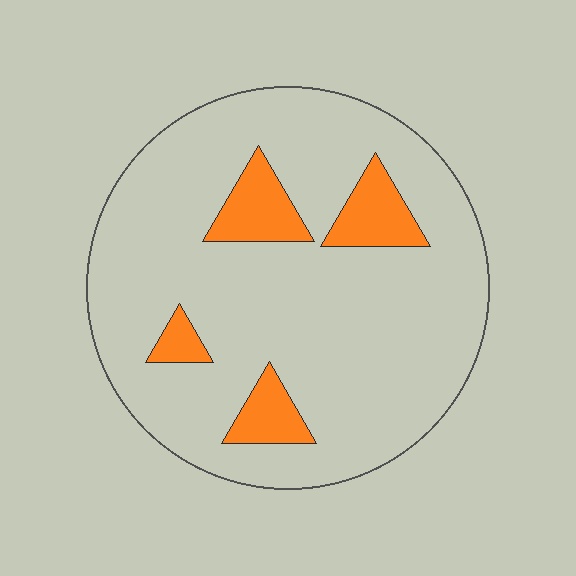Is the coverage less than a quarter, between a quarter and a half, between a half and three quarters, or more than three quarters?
Less than a quarter.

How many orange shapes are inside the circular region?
4.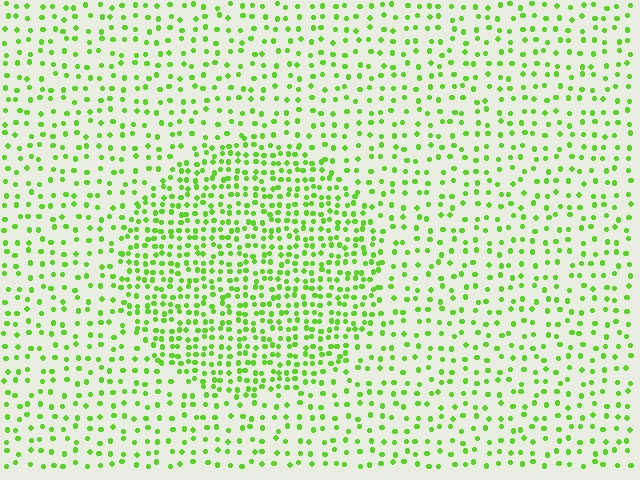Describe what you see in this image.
The image contains small lime elements arranged at two different densities. A circle-shaped region is visible where the elements are more densely packed than the surrounding area.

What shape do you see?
I see a circle.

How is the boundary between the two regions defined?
The boundary is defined by a change in element density (approximately 2.0x ratio). All elements are the same color, size, and shape.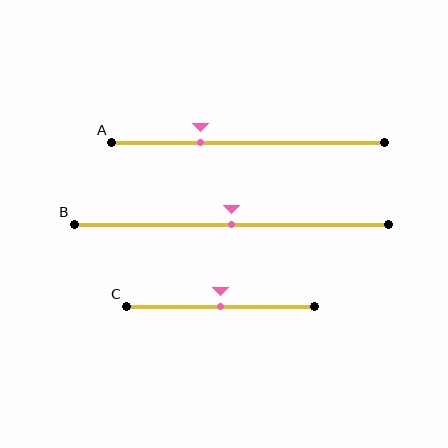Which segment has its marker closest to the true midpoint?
Segment B has its marker closest to the true midpoint.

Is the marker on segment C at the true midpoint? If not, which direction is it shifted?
Yes, the marker on segment C is at the true midpoint.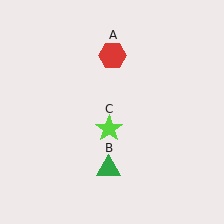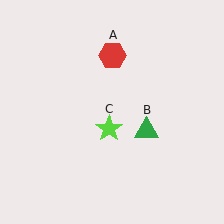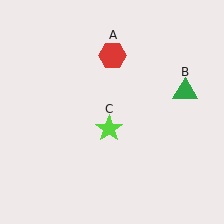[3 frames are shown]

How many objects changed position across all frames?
1 object changed position: green triangle (object B).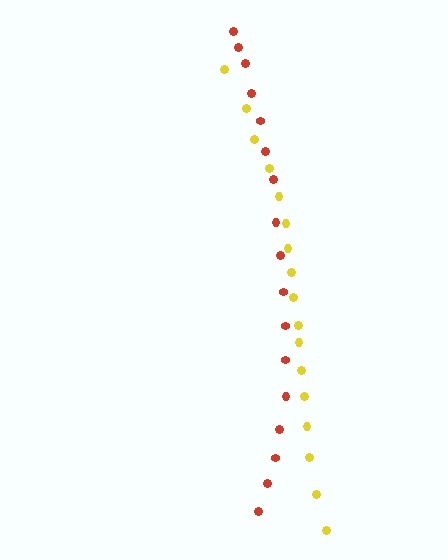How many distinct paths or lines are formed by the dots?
There are 2 distinct paths.